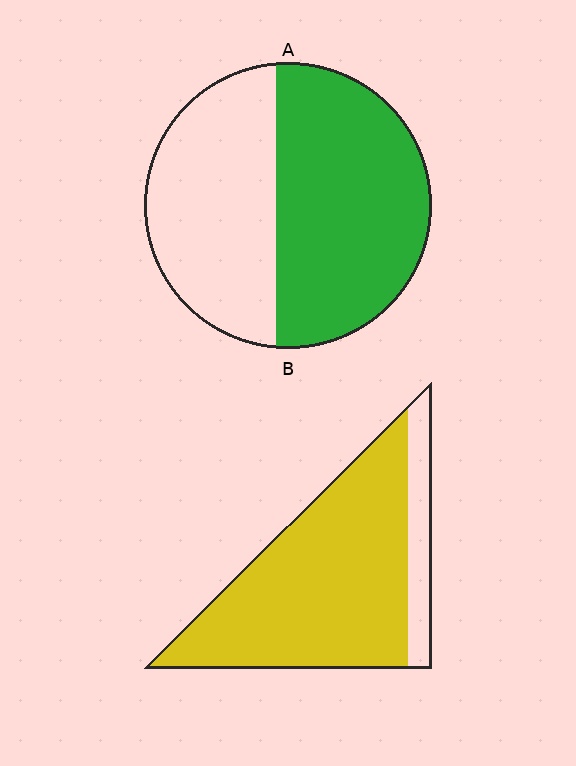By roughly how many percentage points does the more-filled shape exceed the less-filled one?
By roughly 30 percentage points (B over A).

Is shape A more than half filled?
Yes.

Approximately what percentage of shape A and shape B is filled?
A is approximately 55% and B is approximately 85%.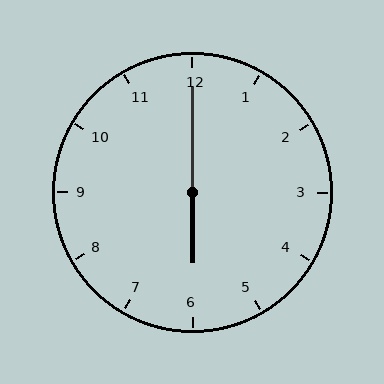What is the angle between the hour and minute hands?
Approximately 180 degrees.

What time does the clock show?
6:00.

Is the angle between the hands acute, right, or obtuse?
It is obtuse.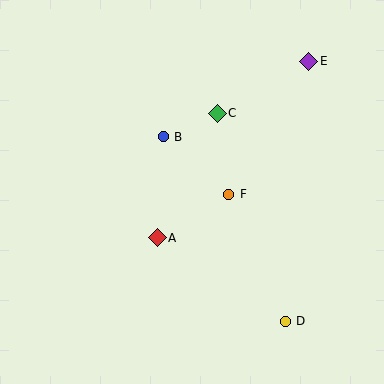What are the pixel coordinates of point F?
Point F is at (229, 194).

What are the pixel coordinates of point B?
Point B is at (163, 137).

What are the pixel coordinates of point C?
Point C is at (217, 113).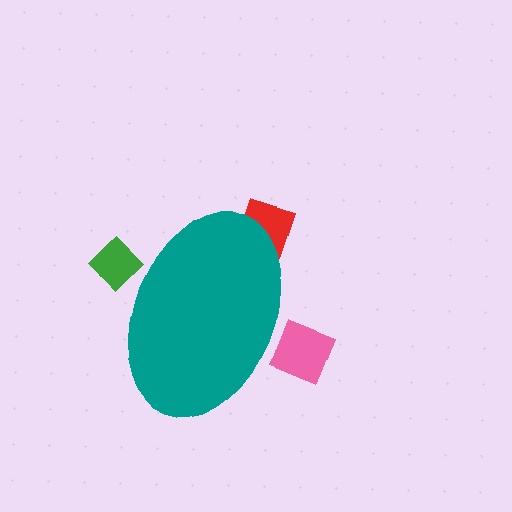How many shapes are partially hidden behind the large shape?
3 shapes are partially hidden.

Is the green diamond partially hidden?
Yes, the green diamond is partially hidden behind the teal ellipse.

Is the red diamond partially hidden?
Yes, the red diamond is partially hidden behind the teal ellipse.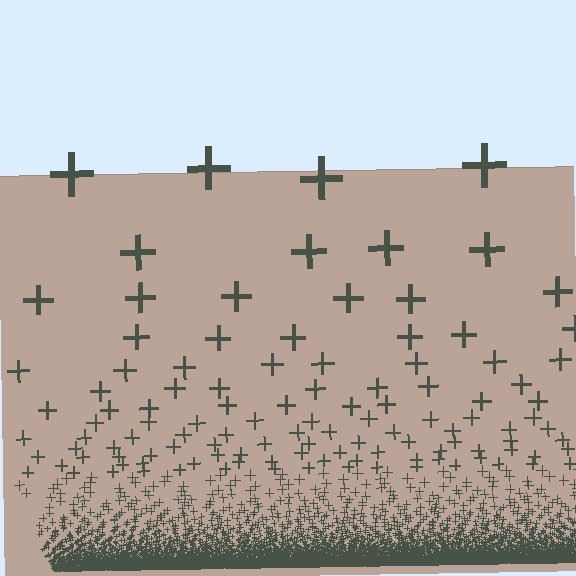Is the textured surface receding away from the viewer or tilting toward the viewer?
The surface appears to tilt toward the viewer. Texture elements get larger and sparser toward the top.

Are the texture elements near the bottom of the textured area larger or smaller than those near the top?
Smaller. The gradient is inverted — elements near the bottom are smaller and denser.